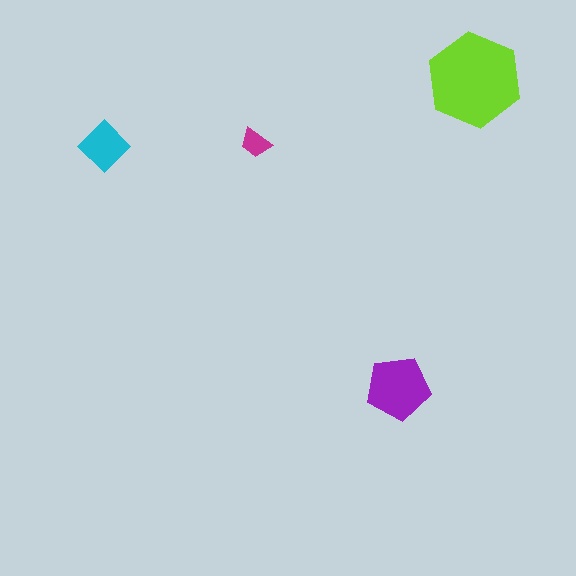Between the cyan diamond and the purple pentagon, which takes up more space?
The purple pentagon.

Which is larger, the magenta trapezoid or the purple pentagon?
The purple pentagon.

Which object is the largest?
The lime hexagon.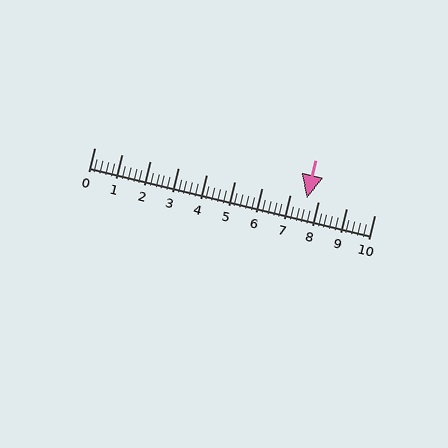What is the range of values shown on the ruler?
The ruler shows values from 0 to 10.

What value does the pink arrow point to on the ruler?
The pink arrow points to approximately 7.6.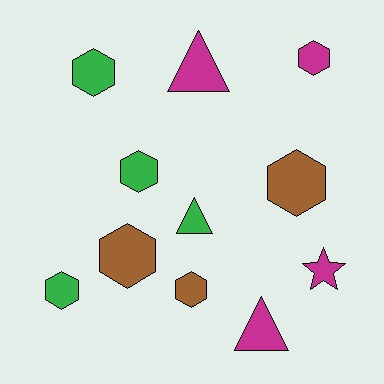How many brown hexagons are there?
There are 3 brown hexagons.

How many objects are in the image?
There are 11 objects.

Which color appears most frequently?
Green, with 4 objects.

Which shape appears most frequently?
Hexagon, with 7 objects.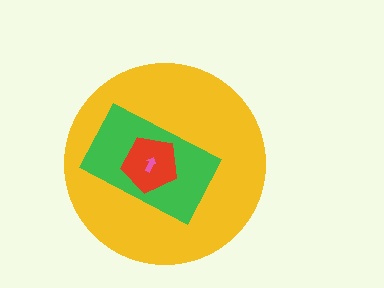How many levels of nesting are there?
4.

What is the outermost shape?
The yellow circle.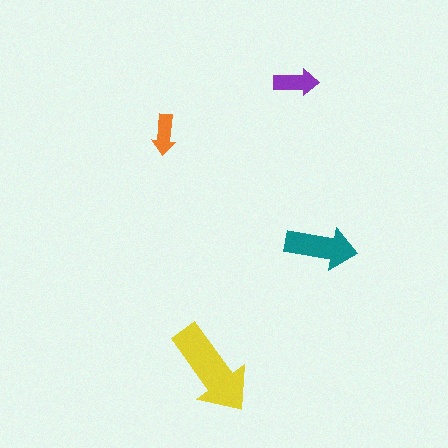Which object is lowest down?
The yellow arrow is bottommost.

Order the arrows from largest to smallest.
the yellow one, the teal one, the purple one, the orange one.